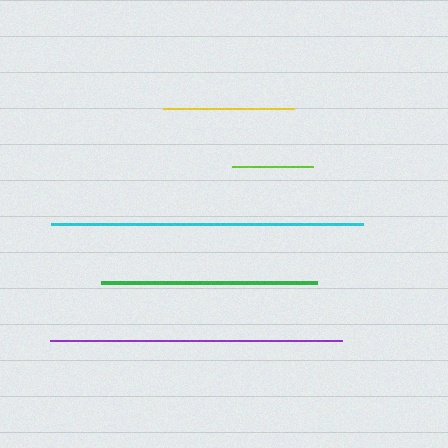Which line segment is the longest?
The cyan line is the longest at approximately 313 pixels.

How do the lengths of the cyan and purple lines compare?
The cyan and purple lines are approximately the same length.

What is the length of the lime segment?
The lime segment is approximately 81 pixels long.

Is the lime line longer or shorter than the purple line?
The purple line is longer than the lime line.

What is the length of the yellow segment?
The yellow segment is approximately 132 pixels long.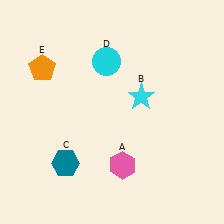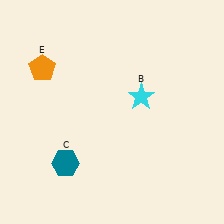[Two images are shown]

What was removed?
The cyan circle (D), the pink hexagon (A) were removed in Image 2.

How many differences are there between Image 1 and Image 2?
There are 2 differences between the two images.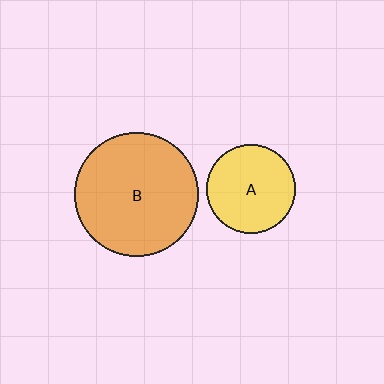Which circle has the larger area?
Circle B (orange).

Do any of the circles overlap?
No, none of the circles overlap.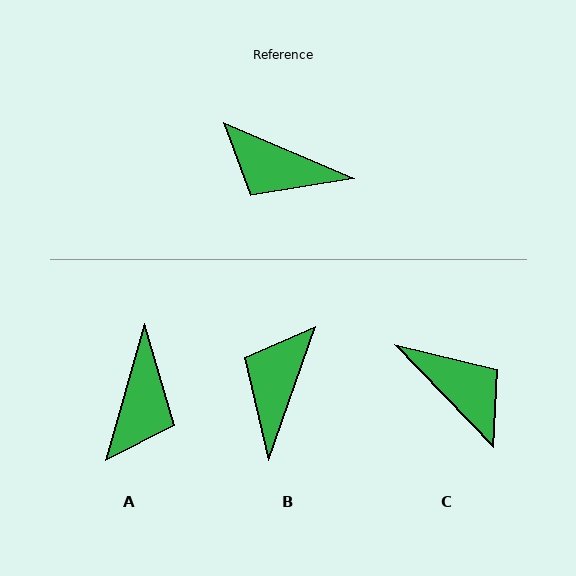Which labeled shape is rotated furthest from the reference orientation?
C, about 157 degrees away.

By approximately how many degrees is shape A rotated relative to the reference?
Approximately 97 degrees counter-clockwise.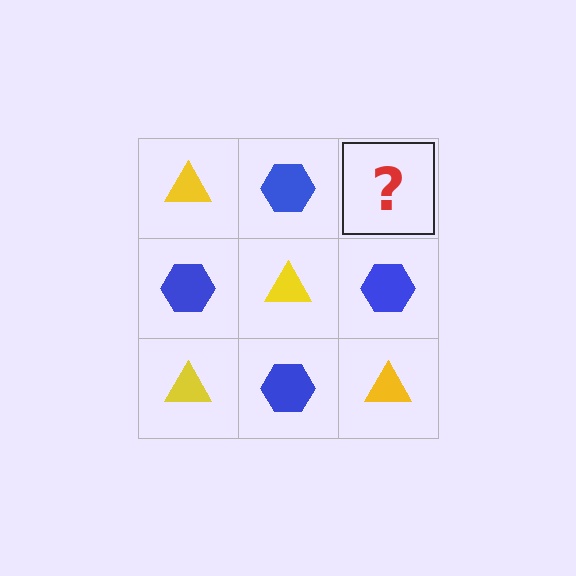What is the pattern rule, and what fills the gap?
The rule is that it alternates yellow triangle and blue hexagon in a checkerboard pattern. The gap should be filled with a yellow triangle.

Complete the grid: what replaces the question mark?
The question mark should be replaced with a yellow triangle.